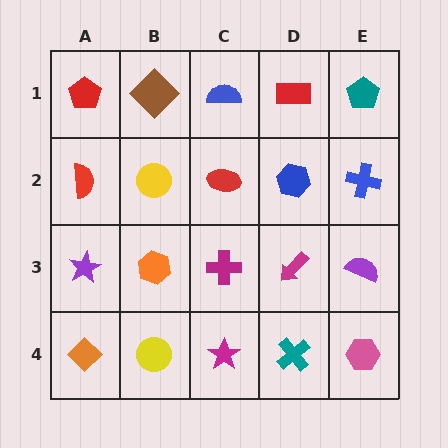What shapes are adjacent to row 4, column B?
An orange hexagon (row 3, column B), an orange diamond (row 4, column A), a magenta star (row 4, column C).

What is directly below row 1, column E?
A blue cross.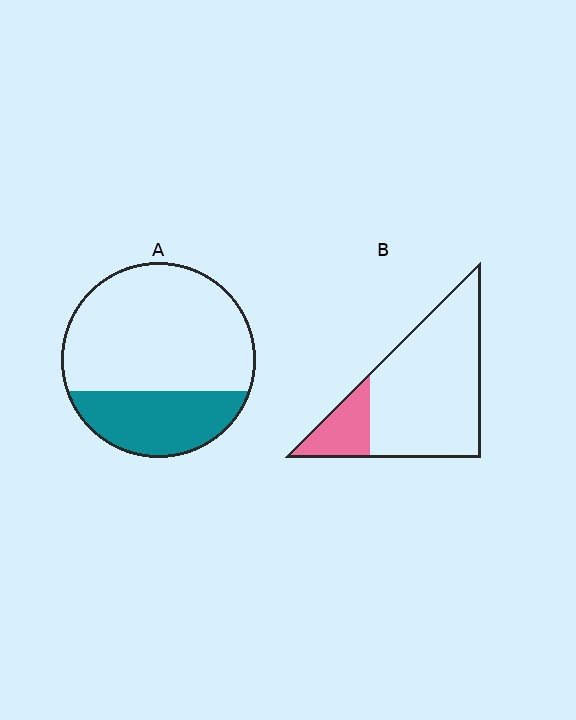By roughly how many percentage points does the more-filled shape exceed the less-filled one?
By roughly 10 percentage points (A over B).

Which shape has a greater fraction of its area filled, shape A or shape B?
Shape A.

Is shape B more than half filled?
No.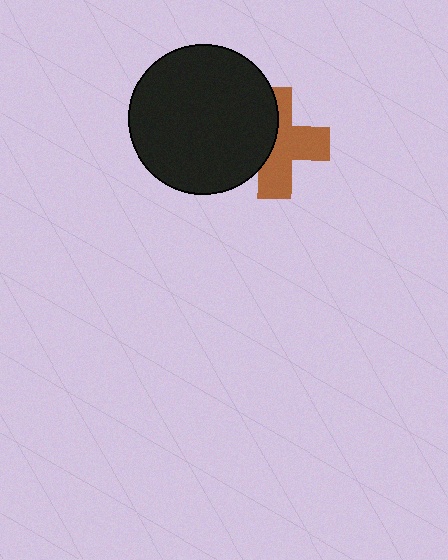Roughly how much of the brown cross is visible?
About half of it is visible (roughly 59%).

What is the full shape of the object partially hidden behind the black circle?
The partially hidden object is a brown cross.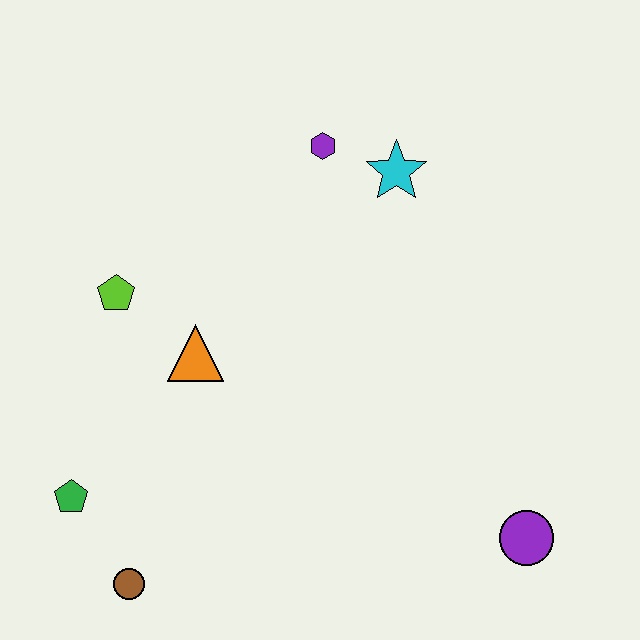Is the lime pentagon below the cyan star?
Yes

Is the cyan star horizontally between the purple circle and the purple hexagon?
Yes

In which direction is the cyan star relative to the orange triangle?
The cyan star is to the right of the orange triangle.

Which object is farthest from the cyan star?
The brown circle is farthest from the cyan star.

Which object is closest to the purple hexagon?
The cyan star is closest to the purple hexagon.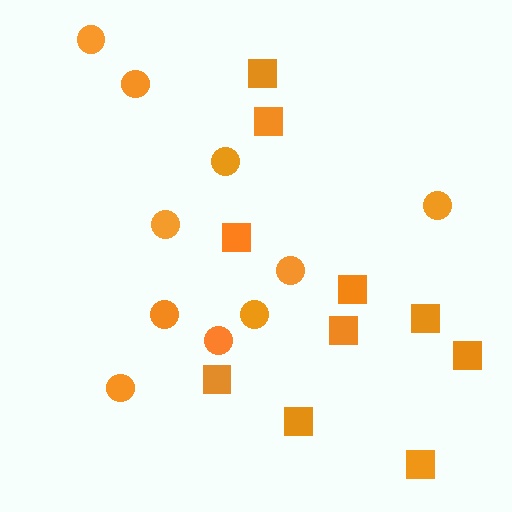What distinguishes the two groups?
There are 2 groups: one group of circles (10) and one group of squares (10).